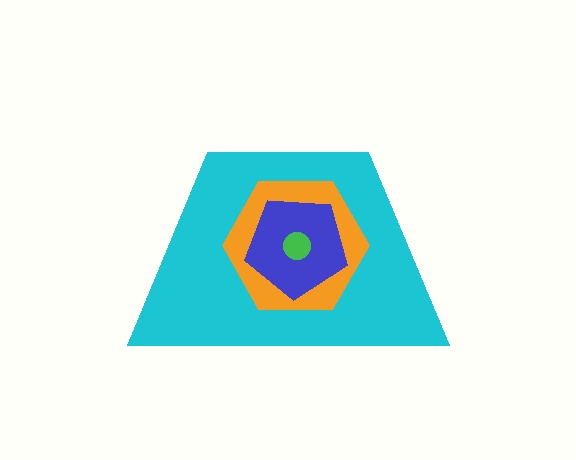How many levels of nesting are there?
4.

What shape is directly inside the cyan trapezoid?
The orange hexagon.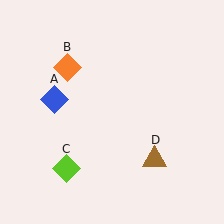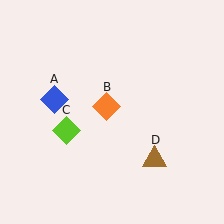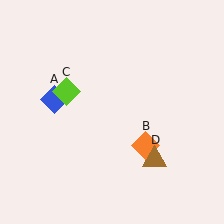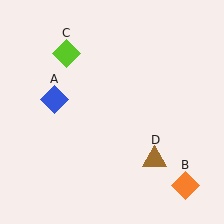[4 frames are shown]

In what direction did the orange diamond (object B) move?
The orange diamond (object B) moved down and to the right.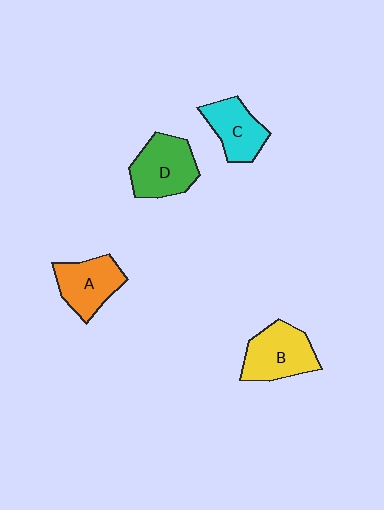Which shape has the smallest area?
Shape C (cyan).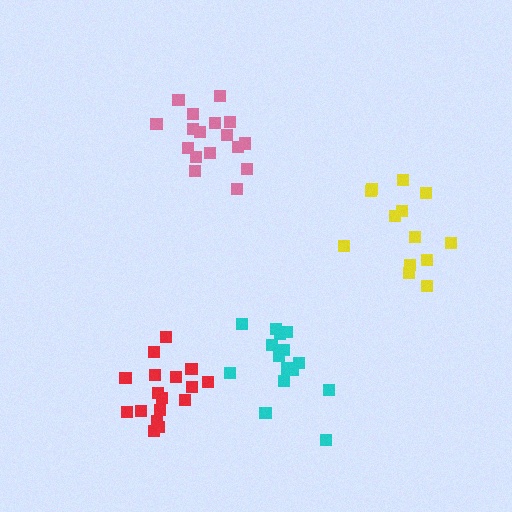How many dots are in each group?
Group 1: 15 dots, Group 2: 13 dots, Group 3: 17 dots, Group 4: 17 dots (62 total).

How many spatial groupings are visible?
There are 4 spatial groupings.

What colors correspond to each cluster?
The clusters are colored: cyan, yellow, pink, red.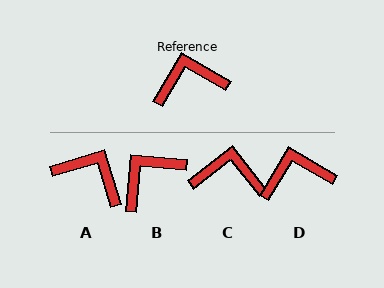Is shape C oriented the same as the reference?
No, it is off by about 21 degrees.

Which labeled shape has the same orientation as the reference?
D.